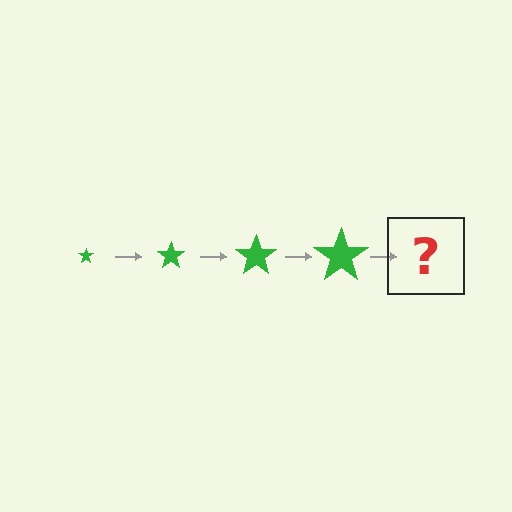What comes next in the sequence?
The next element should be a green star, larger than the previous one.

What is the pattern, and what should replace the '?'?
The pattern is that the star gets progressively larger each step. The '?' should be a green star, larger than the previous one.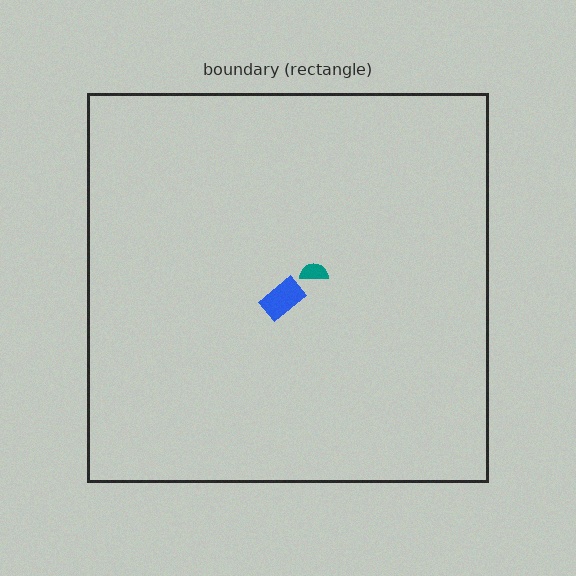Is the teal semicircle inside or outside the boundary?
Inside.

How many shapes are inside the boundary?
2 inside, 0 outside.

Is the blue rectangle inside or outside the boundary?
Inside.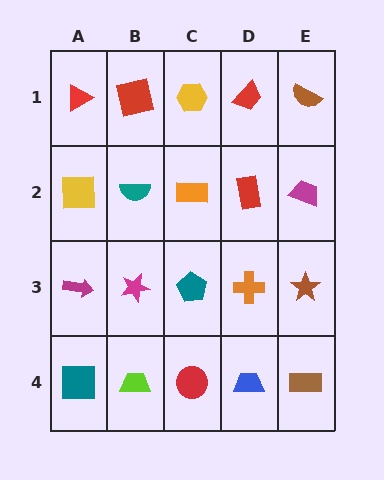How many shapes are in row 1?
5 shapes.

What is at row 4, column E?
A brown rectangle.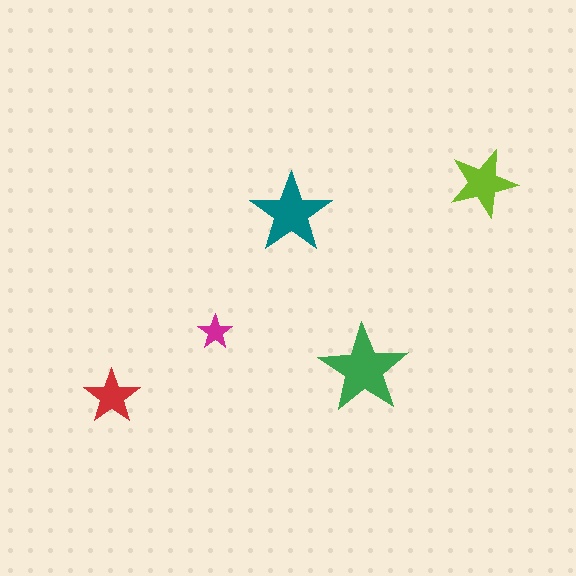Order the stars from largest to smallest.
the green one, the teal one, the lime one, the red one, the magenta one.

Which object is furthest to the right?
The lime star is rightmost.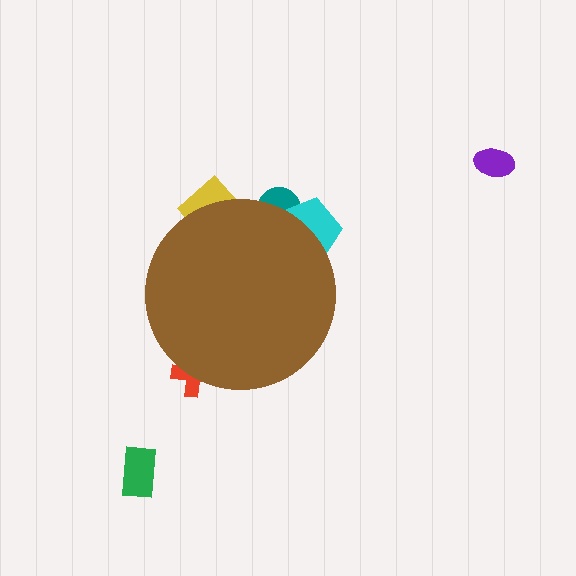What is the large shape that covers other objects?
A brown circle.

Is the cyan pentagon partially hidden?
Yes, the cyan pentagon is partially hidden behind the brown circle.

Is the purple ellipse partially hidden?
No, the purple ellipse is fully visible.